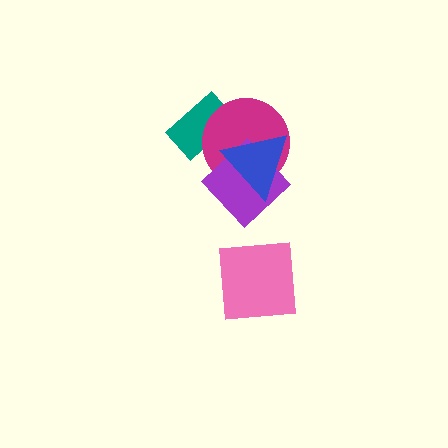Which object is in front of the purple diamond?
The blue triangle is in front of the purple diamond.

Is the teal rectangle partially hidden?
Yes, it is partially covered by another shape.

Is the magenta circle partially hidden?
Yes, it is partially covered by another shape.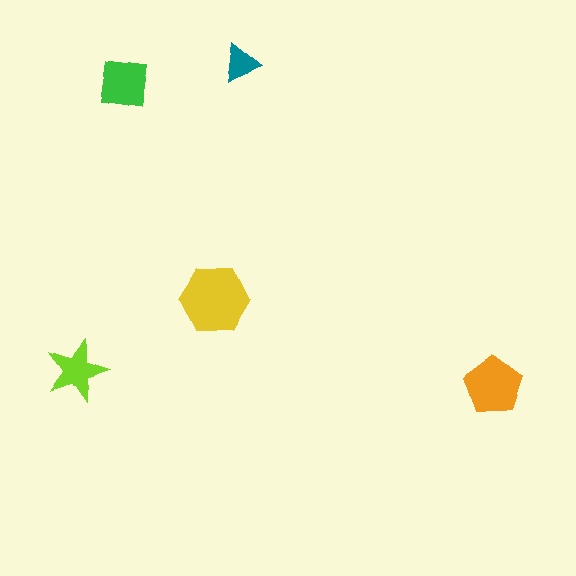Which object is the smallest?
The teal triangle.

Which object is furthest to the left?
The lime star is leftmost.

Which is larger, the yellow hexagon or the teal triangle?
The yellow hexagon.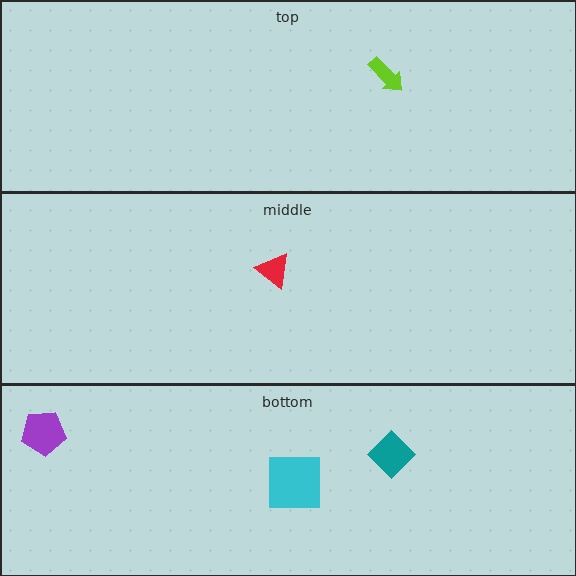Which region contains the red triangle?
The middle region.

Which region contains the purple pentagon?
The bottom region.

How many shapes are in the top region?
1.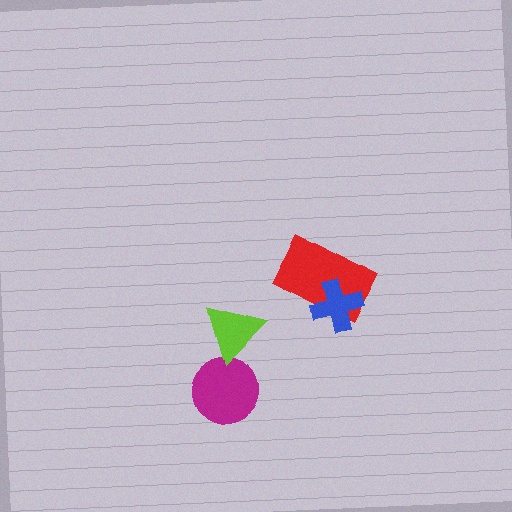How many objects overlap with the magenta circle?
1 object overlaps with the magenta circle.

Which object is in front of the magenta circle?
The lime triangle is in front of the magenta circle.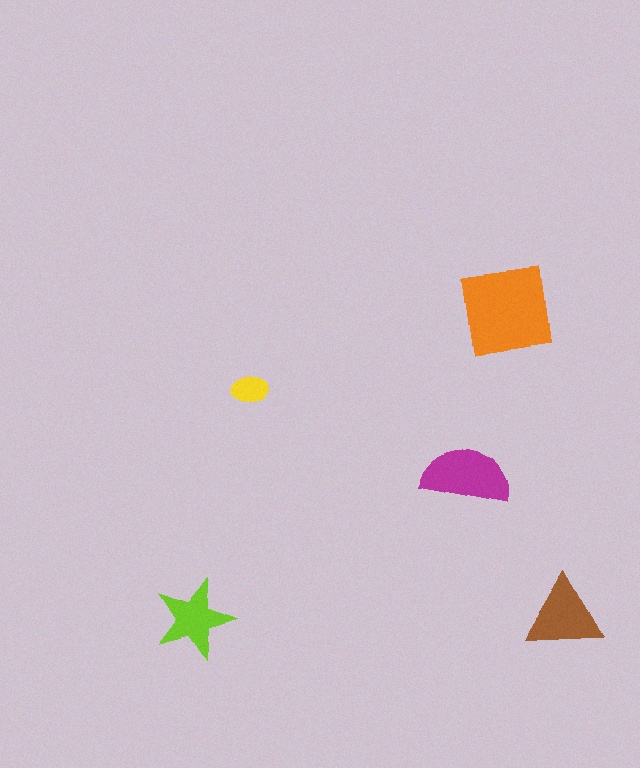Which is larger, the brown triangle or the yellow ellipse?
The brown triangle.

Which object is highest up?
The orange square is topmost.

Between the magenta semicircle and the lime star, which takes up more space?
The magenta semicircle.